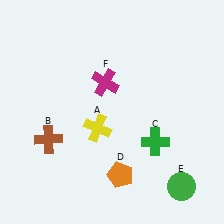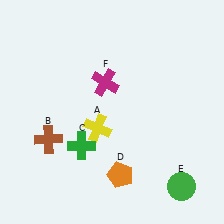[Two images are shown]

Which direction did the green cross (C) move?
The green cross (C) moved left.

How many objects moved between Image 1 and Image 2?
1 object moved between the two images.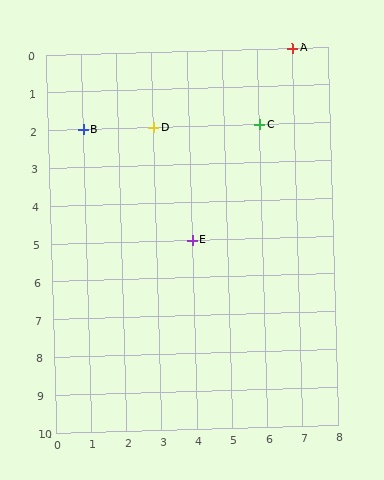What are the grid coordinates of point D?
Point D is at grid coordinates (3, 2).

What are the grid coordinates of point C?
Point C is at grid coordinates (6, 2).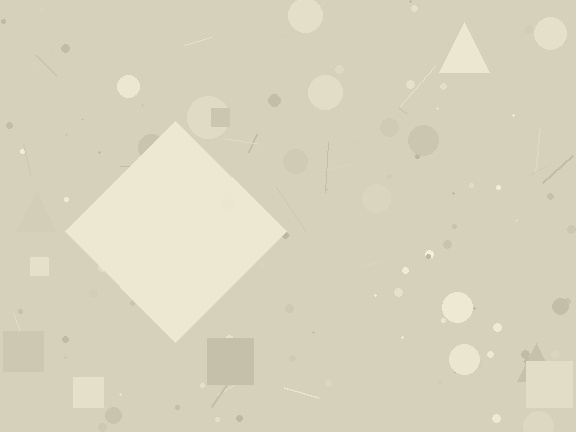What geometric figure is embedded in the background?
A diamond is embedded in the background.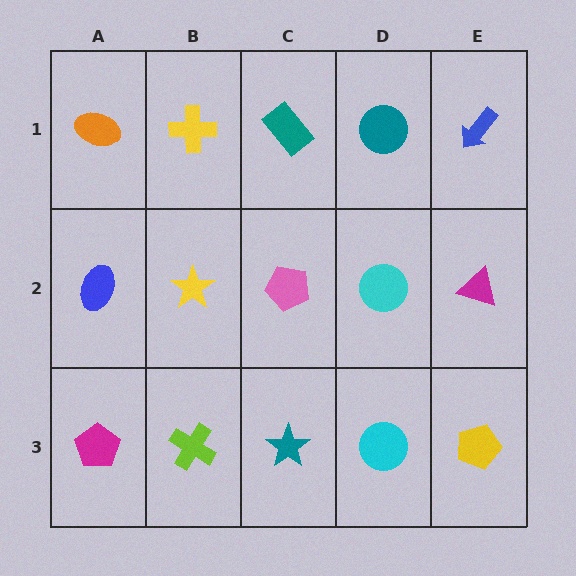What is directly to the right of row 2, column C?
A cyan circle.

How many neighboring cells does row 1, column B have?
3.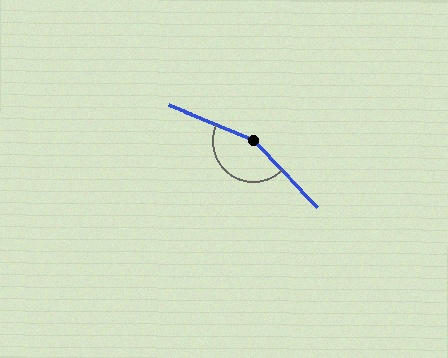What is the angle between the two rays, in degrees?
Approximately 157 degrees.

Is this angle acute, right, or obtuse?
It is obtuse.